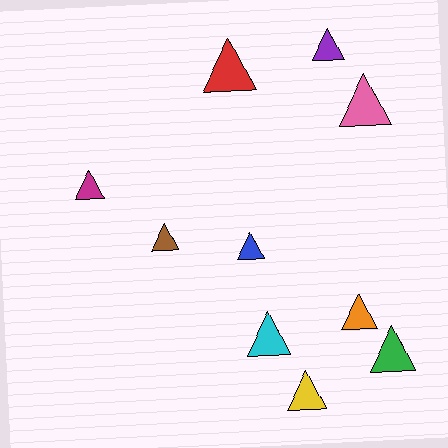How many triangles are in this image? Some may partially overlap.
There are 10 triangles.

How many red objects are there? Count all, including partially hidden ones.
There is 1 red object.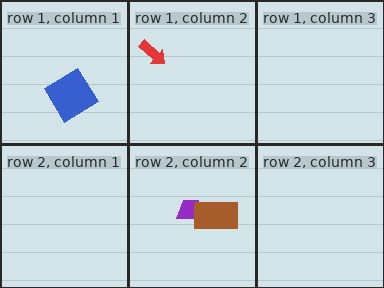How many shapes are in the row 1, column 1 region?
2.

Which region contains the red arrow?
The row 1, column 2 region.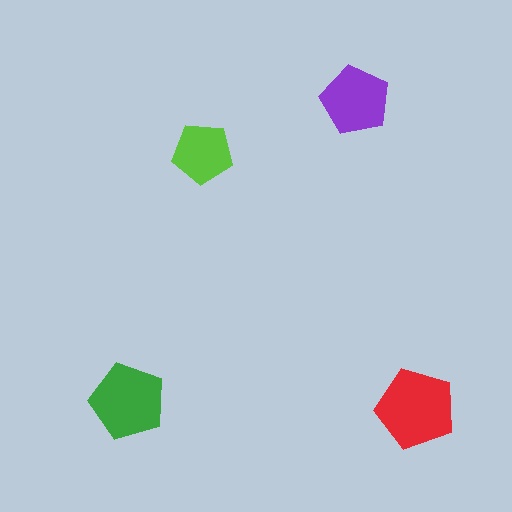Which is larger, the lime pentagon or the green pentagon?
The green one.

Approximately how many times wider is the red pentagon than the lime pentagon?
About 1.5 times wider.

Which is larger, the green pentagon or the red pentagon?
The red one.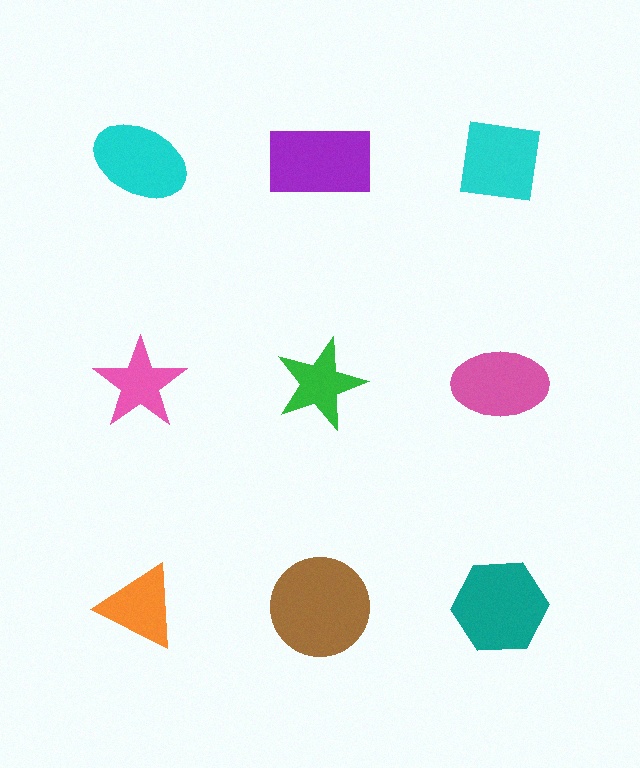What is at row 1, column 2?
A purple rectangle.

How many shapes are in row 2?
3 shapes.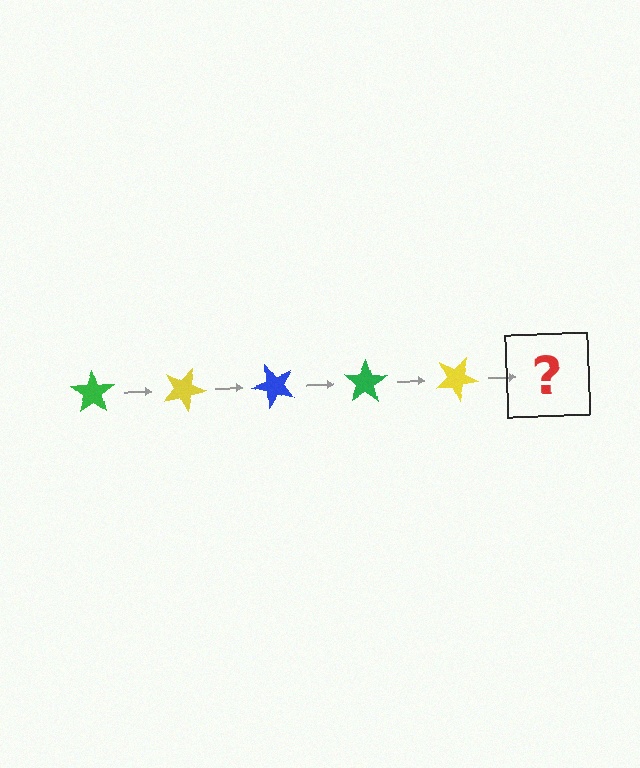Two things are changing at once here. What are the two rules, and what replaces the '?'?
The two rules are that it rotates 25 degrees each step and the color cycles through green, yellow, and blue. The '?' should be a blue star, rotated 125 degrees from the start.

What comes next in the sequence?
The next element should be a blue star, rotated 125 degrees from the start.